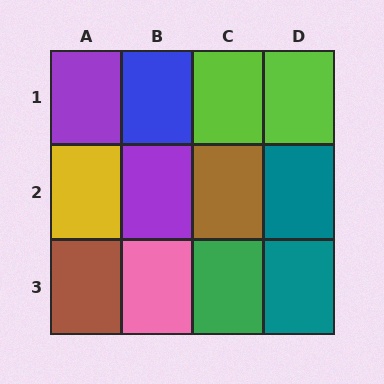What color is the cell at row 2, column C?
Brown.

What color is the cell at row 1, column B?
Blue.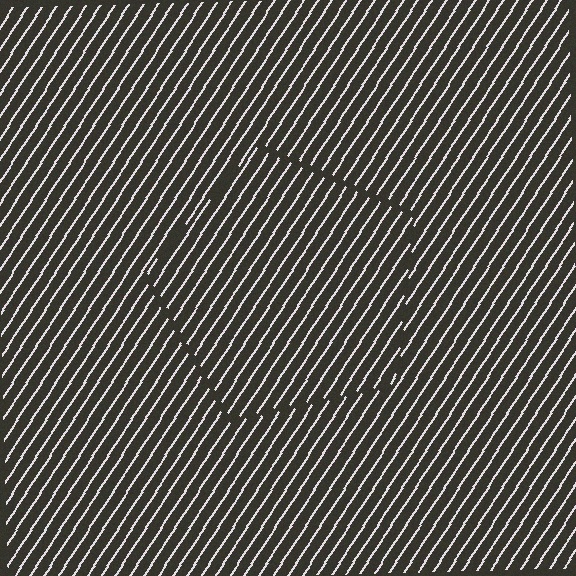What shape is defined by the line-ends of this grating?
An illusory pentagon. The interior of the shape contains the same grating, shifted by half a period — the contour is defined by the phase discontinuity where line-ends from the inner and outer gratings abut.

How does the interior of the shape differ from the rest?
The interior of the shape contains the same grating, shifted by half a period — the contour is defined by the phase discontinuity where line-ends from the inner and outer gratings abut.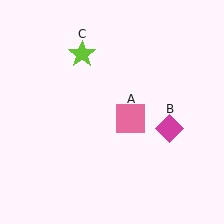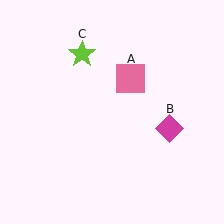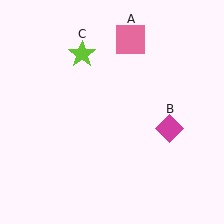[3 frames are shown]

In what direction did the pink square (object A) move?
The pink square (object A) moved up.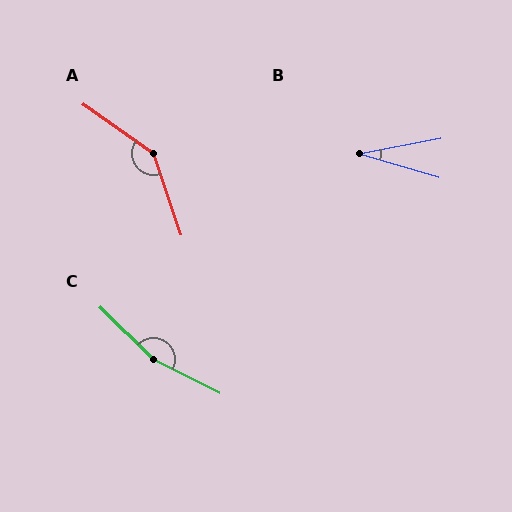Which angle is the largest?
C, at approximately 162 degrees.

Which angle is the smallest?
B, at approximately 27 degrees.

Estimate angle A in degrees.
Approximately 144 degrees.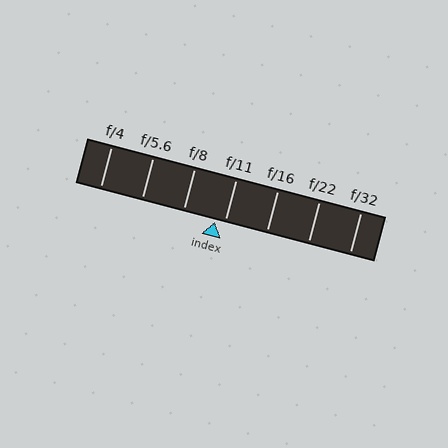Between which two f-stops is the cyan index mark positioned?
The index mark is between f/8 and f/11.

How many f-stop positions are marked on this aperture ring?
There are 7 f-stop positions marked.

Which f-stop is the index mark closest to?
The index mark is closest to f/11.